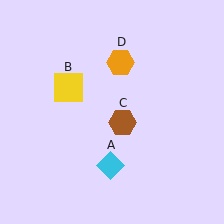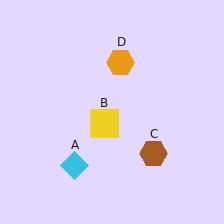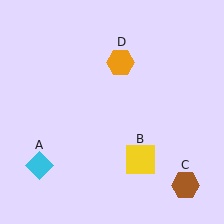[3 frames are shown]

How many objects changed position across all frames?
3 objects changed position: cyan diamond (object A), yellow square (object B), brown hexagon (object C).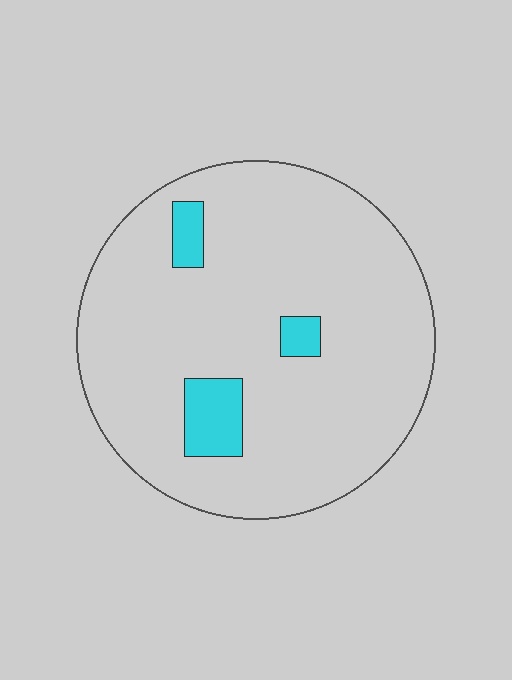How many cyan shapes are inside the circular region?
3.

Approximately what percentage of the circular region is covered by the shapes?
Approximately 10%.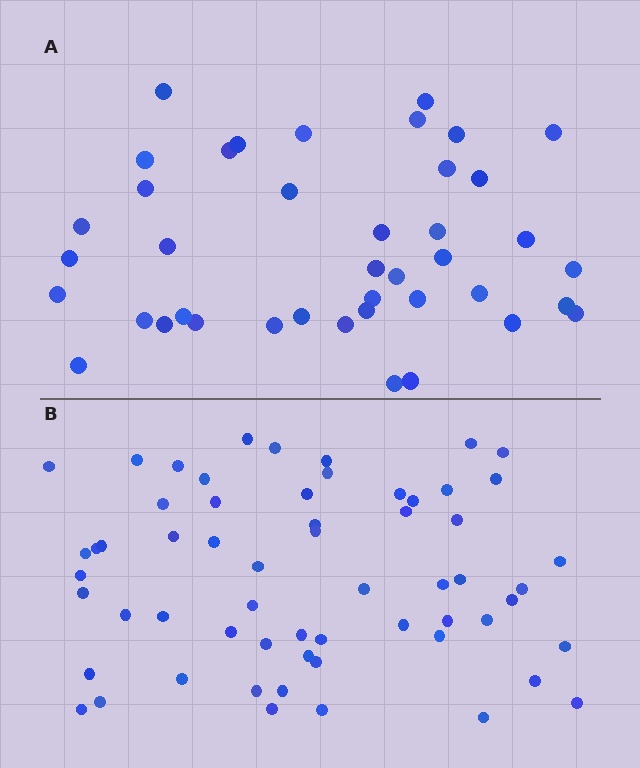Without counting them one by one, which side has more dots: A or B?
Region B (the bottom region) has more dots.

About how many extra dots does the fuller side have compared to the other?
Region B has approximately 20 more dots than region A.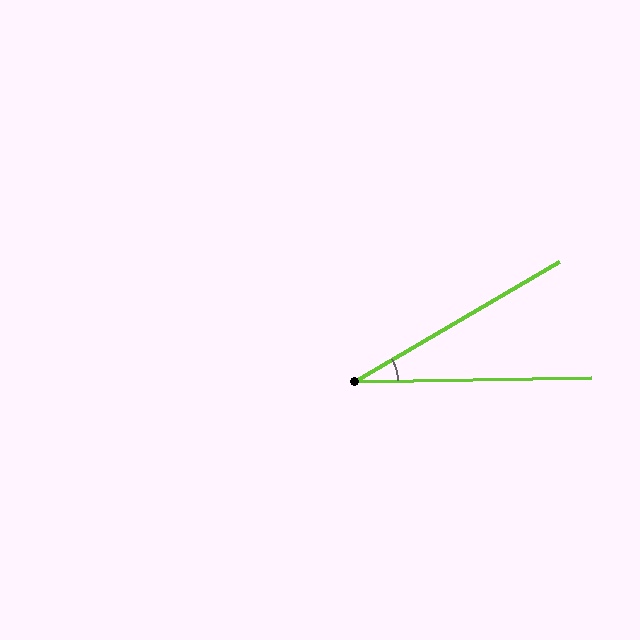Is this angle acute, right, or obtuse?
It is acute.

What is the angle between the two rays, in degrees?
Approximately 29 degrees.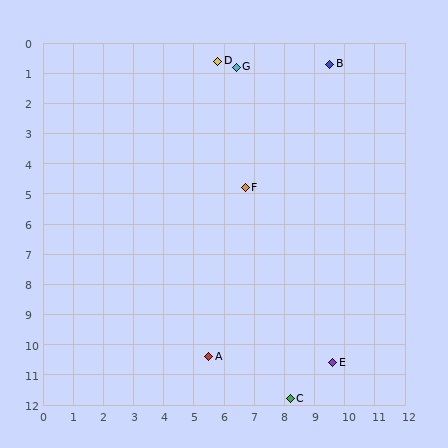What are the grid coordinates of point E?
Point E is at approximately (9.6, 10.6).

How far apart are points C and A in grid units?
Points C and A are about 3.0 grid units apart.